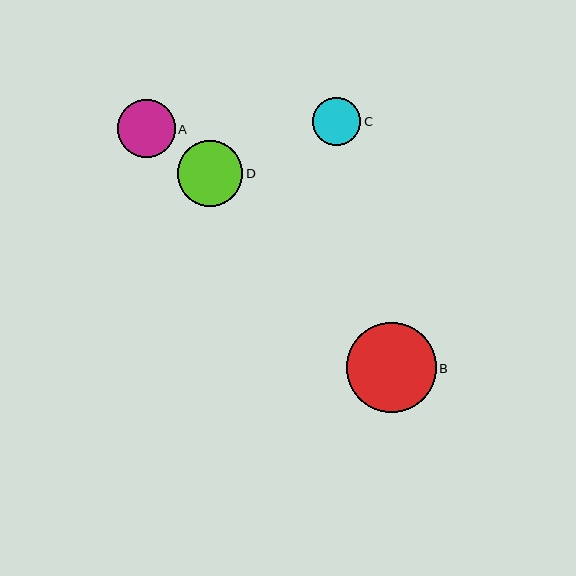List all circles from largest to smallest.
From largest to smallest: B, D, A, C.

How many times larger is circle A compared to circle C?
Circle A is approximately 1.2 times the size of circle C.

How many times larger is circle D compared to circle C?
Circle D is approximately 1.3 times the size of circle C.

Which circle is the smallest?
Circle C is the smallest with a size of approximately 49 pixels.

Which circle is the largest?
Circle B is the largest with a size of approximately 89 pixels.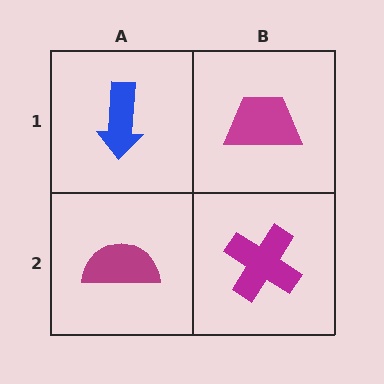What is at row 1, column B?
A magenta trapezoid.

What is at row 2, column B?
A magenta cross.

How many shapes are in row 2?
2 shapes.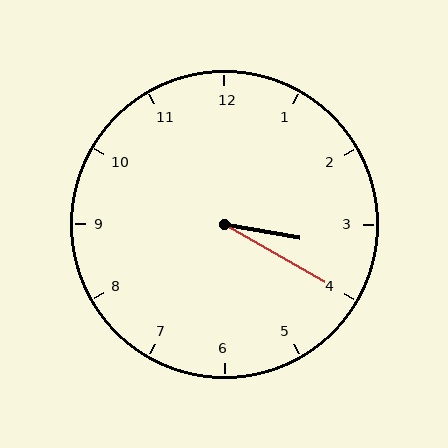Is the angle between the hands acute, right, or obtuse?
It is acute.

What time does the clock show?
3:20.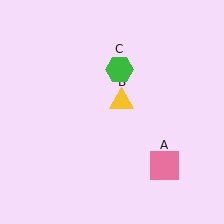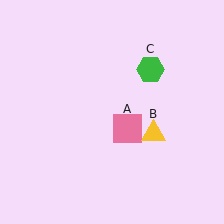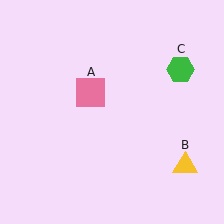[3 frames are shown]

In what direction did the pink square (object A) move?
The pink square (object A) moved up and to the left.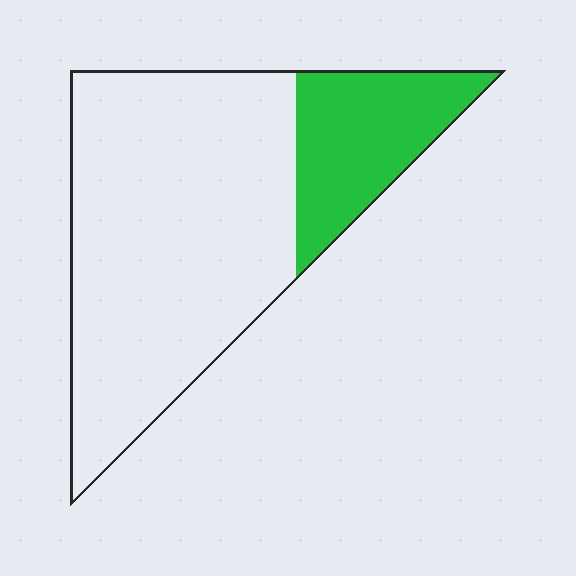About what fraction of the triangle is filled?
About one quarter (1/4).